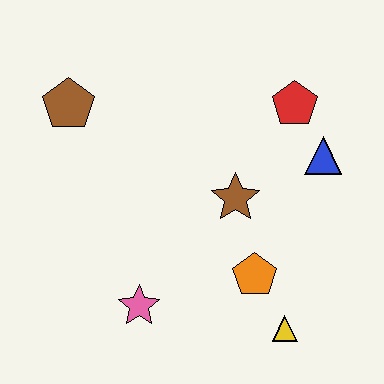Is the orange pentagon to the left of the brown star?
No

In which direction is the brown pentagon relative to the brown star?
The brown pentagon is to the left of the brown star.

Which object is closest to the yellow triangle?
The orange pentagon is closest to the yellow triangle.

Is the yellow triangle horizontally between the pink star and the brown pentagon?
No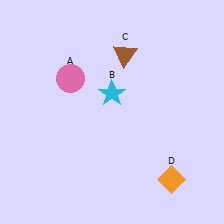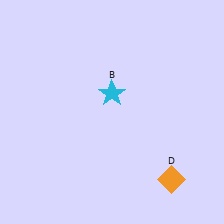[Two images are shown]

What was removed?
The pink circle (A), the brown triangle (C) were removed in Image 2.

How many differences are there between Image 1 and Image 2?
There are 2 differences between the two images.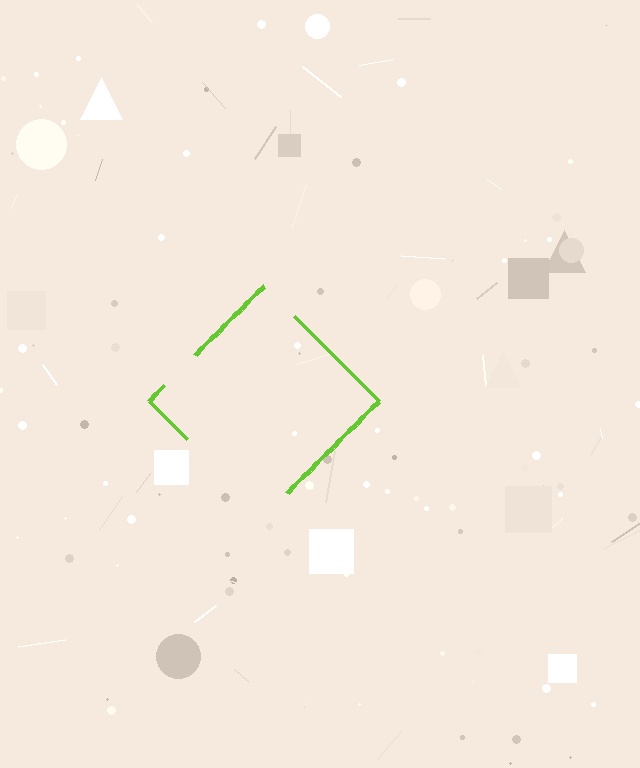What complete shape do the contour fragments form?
The contour fragments form a diamond.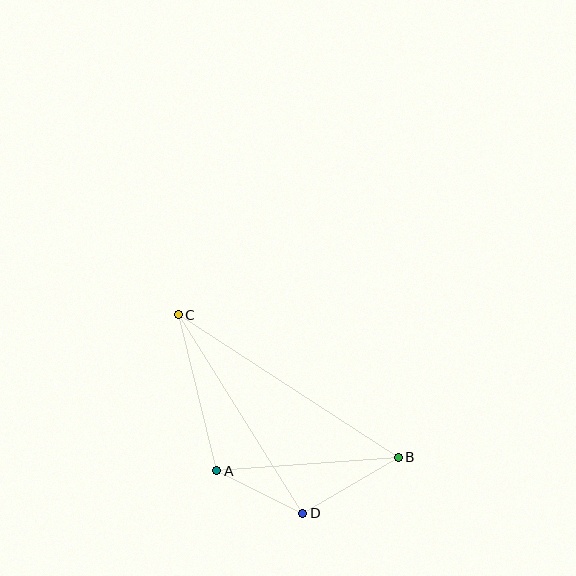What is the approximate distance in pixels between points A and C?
The distance between A and C is approximately 161 pixels.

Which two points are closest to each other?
Points A and D are closest to each other.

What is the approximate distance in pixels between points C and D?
The distance between C and D is approximately 234 pixels.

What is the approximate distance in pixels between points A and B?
The distance between A and B is approximately 182 pixels.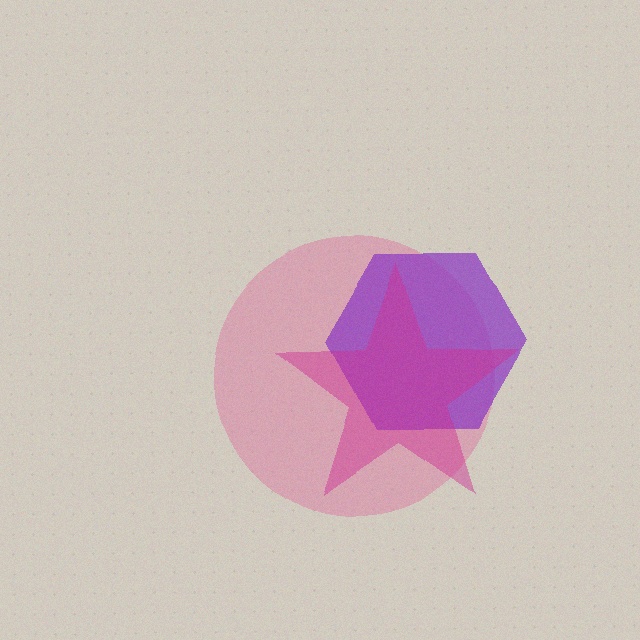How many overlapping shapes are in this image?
There are 3 overlapping shapes in the image.